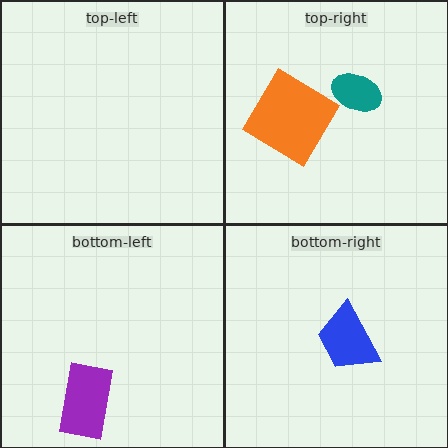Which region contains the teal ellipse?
The top-right region.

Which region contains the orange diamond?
The top-right region.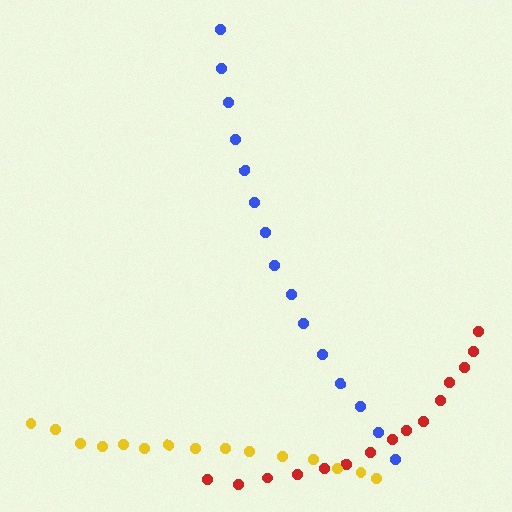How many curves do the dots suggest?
There are 3 distinct paths.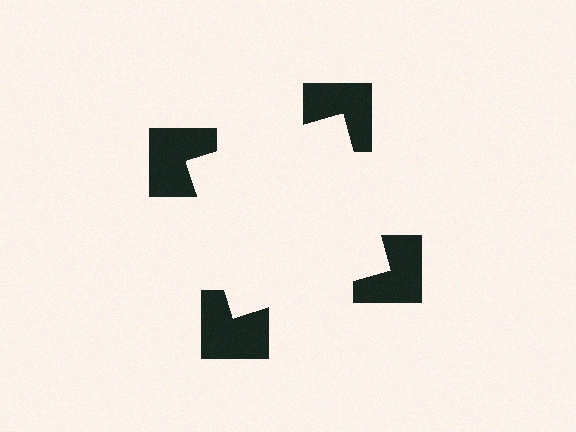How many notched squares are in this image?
There are 4 — one at each vertex of the illusory square.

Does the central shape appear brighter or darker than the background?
It typically appears slightly brighter than the background, even though no actual brightness change is drawn.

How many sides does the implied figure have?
4 sides.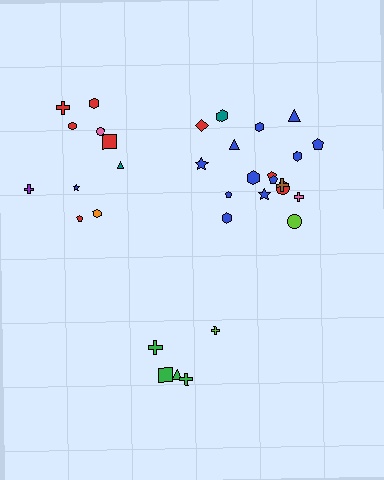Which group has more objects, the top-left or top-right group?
The top-right group.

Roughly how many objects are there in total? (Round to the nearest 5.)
Roughly 35 objects in total.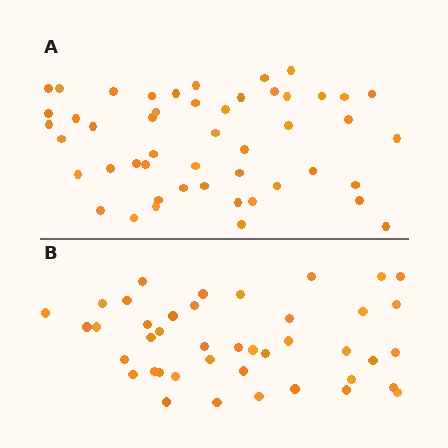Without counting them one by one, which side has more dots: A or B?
Region A (the top region) has more dots.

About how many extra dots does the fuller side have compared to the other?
Region A has roughly 8 or so more dots than region B.